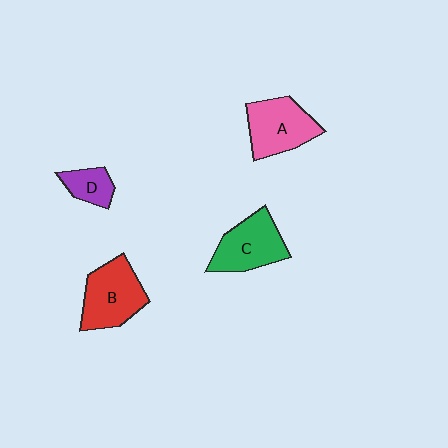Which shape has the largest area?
Shape B (red).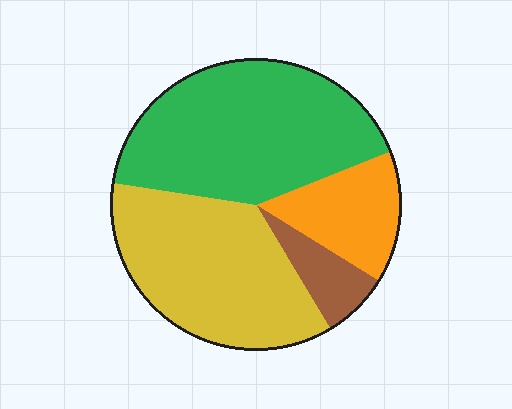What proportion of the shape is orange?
Orange covers about 15% of the shape.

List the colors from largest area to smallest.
From largest to smallest: green, yellow, orange, brown.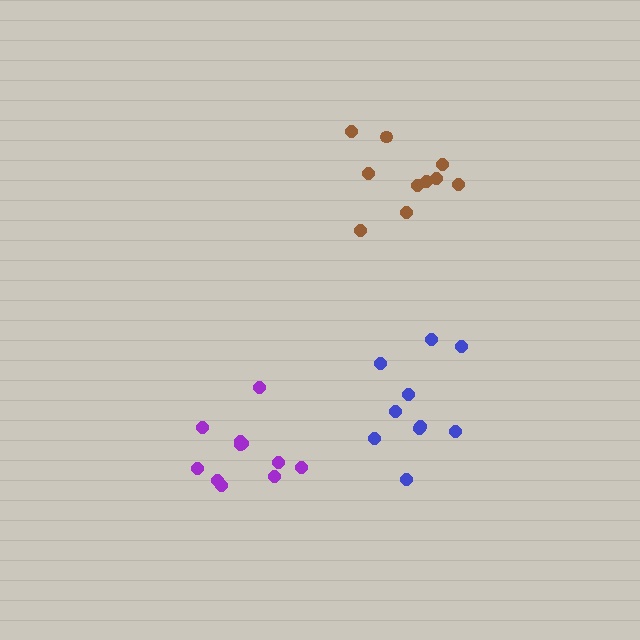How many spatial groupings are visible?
There are 3 spatial groupings.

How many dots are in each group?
Group 1: 10 dots, Group 2: 10 dots, Group 3: 11 dots (31 total).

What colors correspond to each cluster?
The clusters are colored: brown, blue, purple.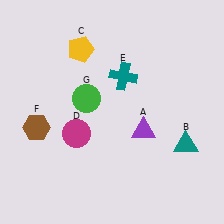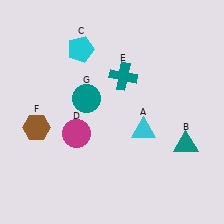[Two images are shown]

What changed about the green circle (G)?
In Image 1, G is green. In Image 2, it changed to teal.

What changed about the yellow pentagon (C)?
In Image 1, C is yellow. In Image 2, it changed to cyan.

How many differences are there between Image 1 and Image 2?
There are 3 differences between the two images.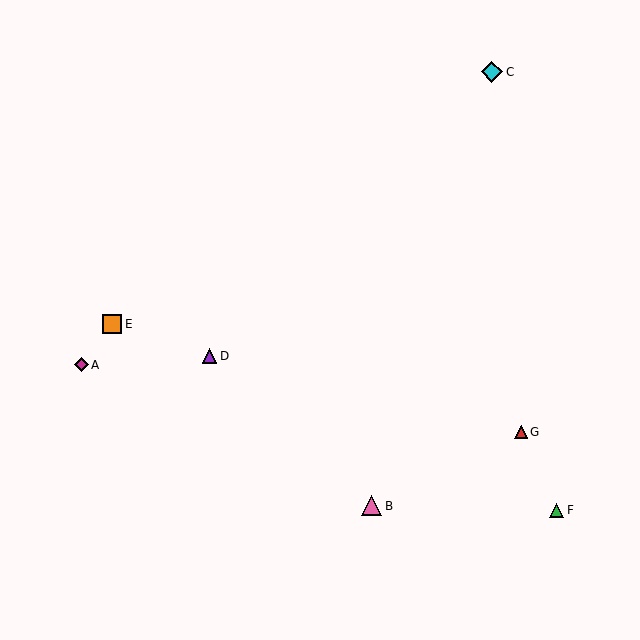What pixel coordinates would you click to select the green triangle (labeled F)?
Click at (557, 510) to select the green triangle F.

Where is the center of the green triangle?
The center of the green triangle is at (557, 510).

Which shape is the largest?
The cyan diamond (labeled C) is the largest.